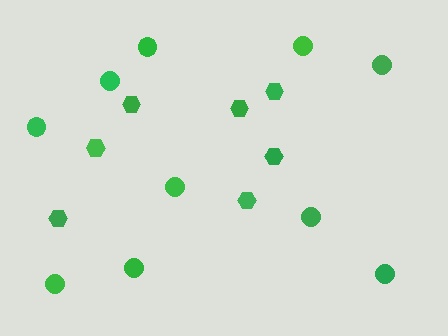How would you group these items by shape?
There are 2 groups: one group of circles (10) and one group of hexagons (7).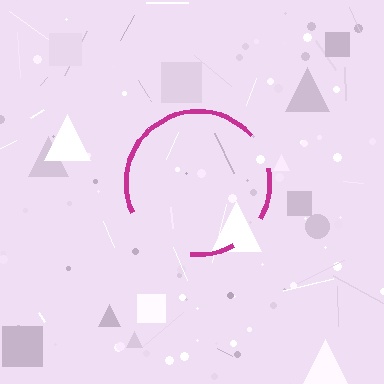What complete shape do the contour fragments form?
The contour fragments form a circle.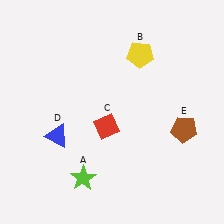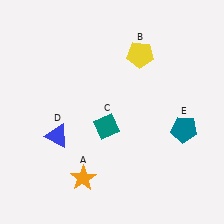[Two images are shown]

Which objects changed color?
A changed from lime to orange. C changed from red to teal. E changed from brown to teal.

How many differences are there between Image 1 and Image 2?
There are 3 differences between the two images.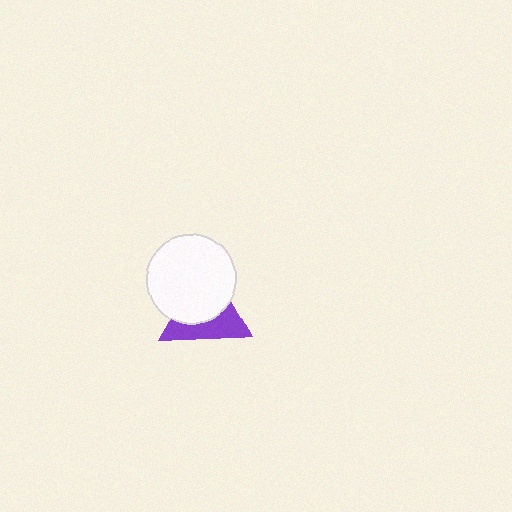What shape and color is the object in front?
The object in front is a white circle.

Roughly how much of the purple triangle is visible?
About half of it is visible (roughly 45%).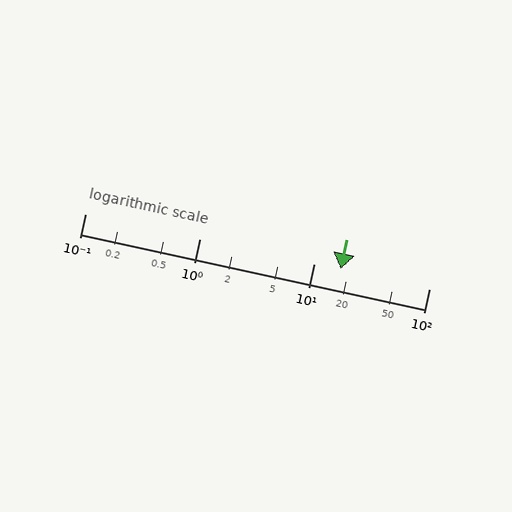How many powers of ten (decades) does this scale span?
The scale spans 3 decades, from 0.1 to 100.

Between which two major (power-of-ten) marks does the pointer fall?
The pointer is between 10 and 100.